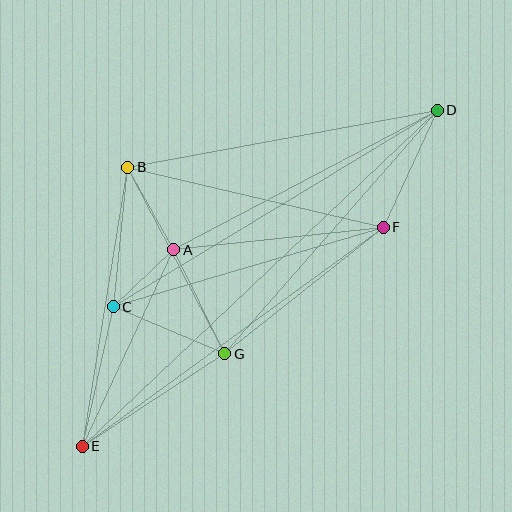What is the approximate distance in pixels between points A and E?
The distance between A and E is approximately 217 pixels.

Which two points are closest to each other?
Points A and C are closest to each other.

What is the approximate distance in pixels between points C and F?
The distance between C and F is approximately 281 pixels.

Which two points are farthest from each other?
Points D and E are farthest from each other.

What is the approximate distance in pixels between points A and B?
The distance between A and B is approximately 94 pixels.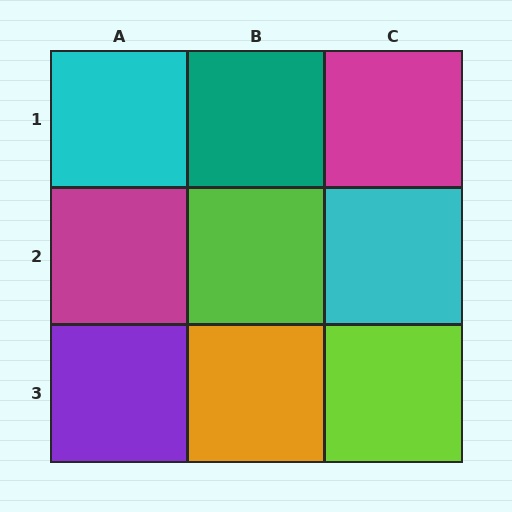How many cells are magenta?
2 cells are magenta.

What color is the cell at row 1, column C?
Magenta.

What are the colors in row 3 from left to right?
Purple, orange, lime.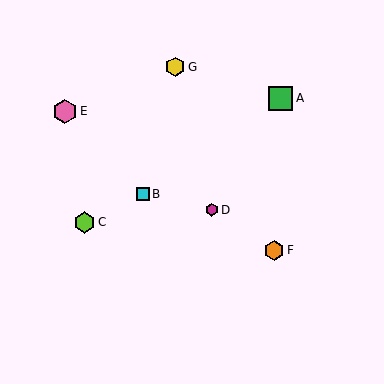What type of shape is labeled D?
Shape D is a magenta hexagon.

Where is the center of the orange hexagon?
The center of the orange hexagon is at (274, 250).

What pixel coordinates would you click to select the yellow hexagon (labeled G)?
Click at (175, 67) to select the yellow hexagon G.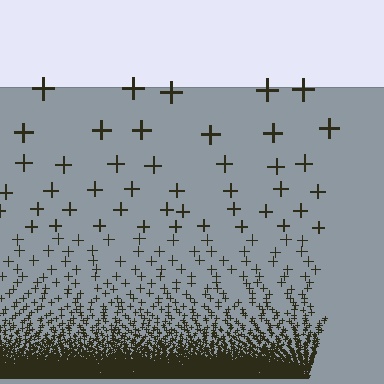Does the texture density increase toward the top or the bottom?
Density increases toward the bottom.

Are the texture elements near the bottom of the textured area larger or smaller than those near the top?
Smaller. The gradient is inverted — elements near the bottom are smaller and denser.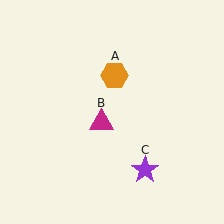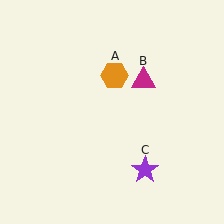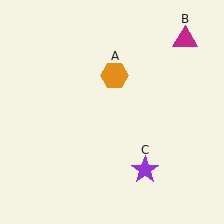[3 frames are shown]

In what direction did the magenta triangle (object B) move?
The magenta triangle (object B) moved up and to the right.